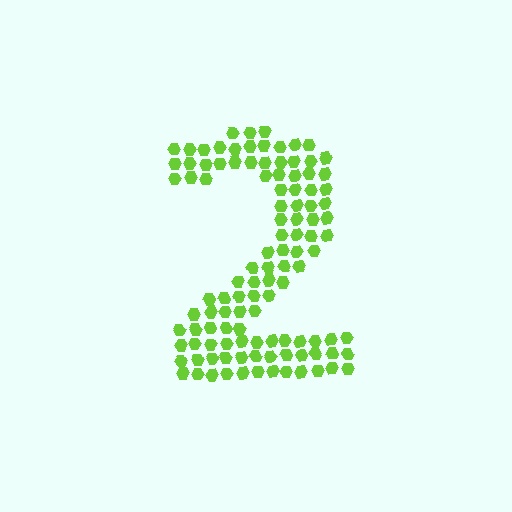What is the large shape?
The large shape is the digit 2.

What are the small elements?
The small elements are hexagons.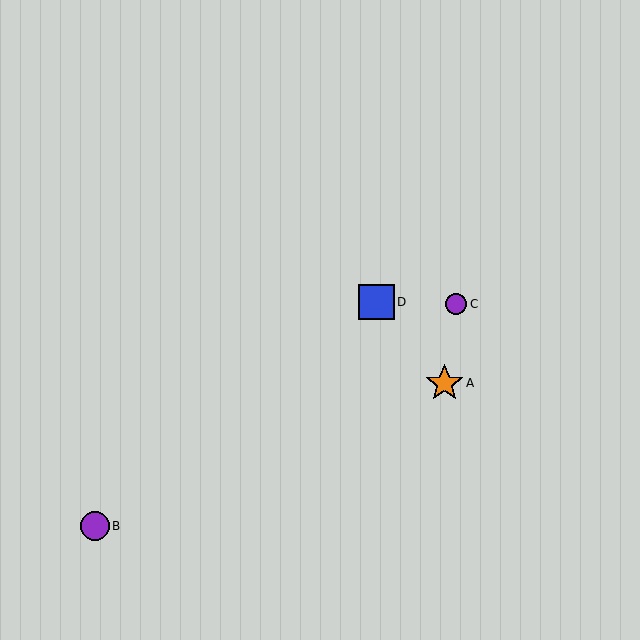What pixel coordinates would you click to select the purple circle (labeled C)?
Click at (456, 304) to select the purple circle C.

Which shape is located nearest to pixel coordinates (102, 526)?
The purple circle (labeled B) at (95, 526) is nearest to that location.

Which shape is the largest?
The orange star (labeled A) is the largest.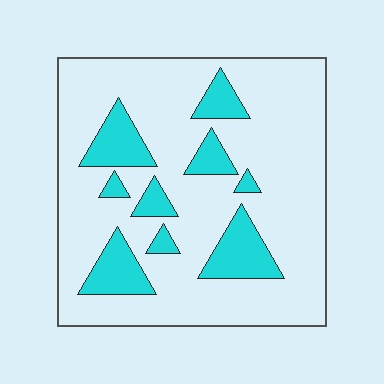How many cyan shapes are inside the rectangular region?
9.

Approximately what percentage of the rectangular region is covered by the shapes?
Approximately 20%.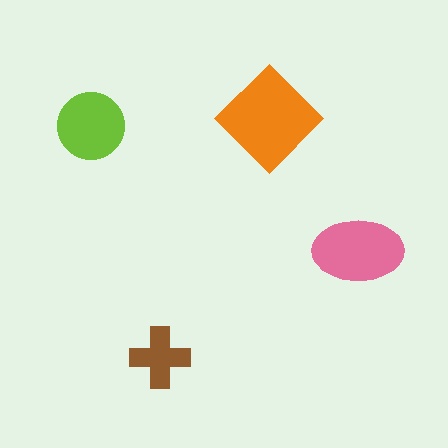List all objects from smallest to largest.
The brown cross, the lime circle, the pink ellipse, the orange diamond.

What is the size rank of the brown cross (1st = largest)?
4th.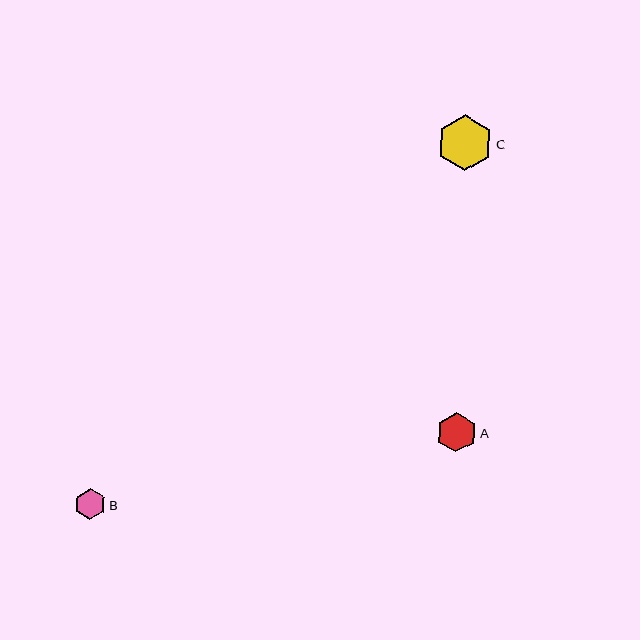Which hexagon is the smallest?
Hexagon B is the smallest with a size of approximately 32 pixels.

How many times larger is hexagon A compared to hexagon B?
Hexagon A is approximately 1.3 times the size of hexagon B.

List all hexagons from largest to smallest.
From largest to smallest: C, A, B.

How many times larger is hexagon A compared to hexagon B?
Hexagon A is approximately 1.3 times the size of hexagon B.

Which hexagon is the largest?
Hexagon C is the largest with a size of approximately 55 pixels.